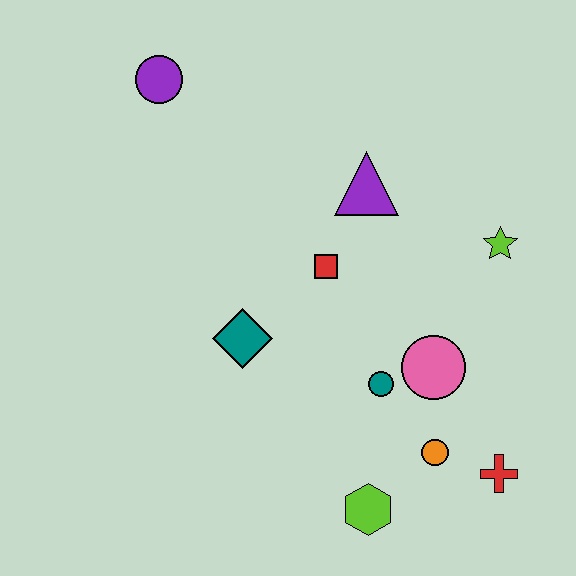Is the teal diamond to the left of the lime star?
Yes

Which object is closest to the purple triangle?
The red square is closest to the purple triangle.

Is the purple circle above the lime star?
Yes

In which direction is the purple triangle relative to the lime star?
The purple triangle is to the left of the lime star.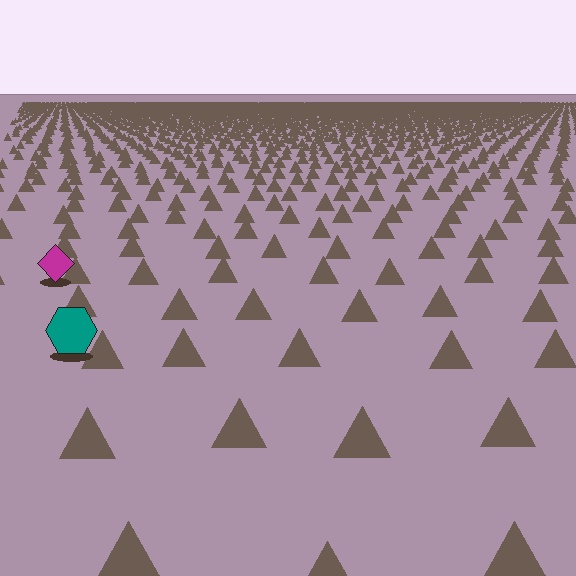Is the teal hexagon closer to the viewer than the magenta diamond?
Yes. The teal hexagon is closer — you can tell from the texture gradient: the ground texture is coarser near it.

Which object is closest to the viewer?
The teal hexagon is closest. The texture marks near it are larger and more spread out.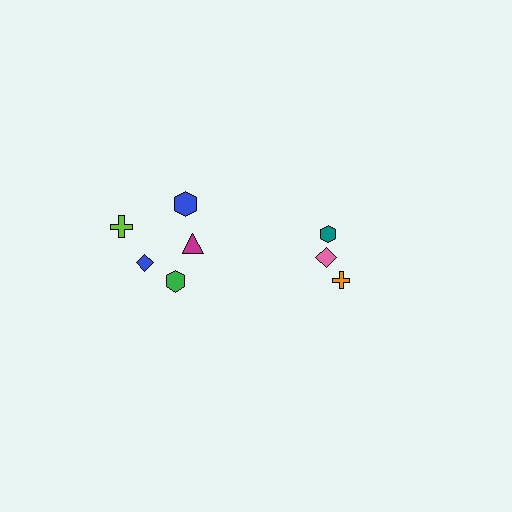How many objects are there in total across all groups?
There are 8 objects.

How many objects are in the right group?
There are 3 objects.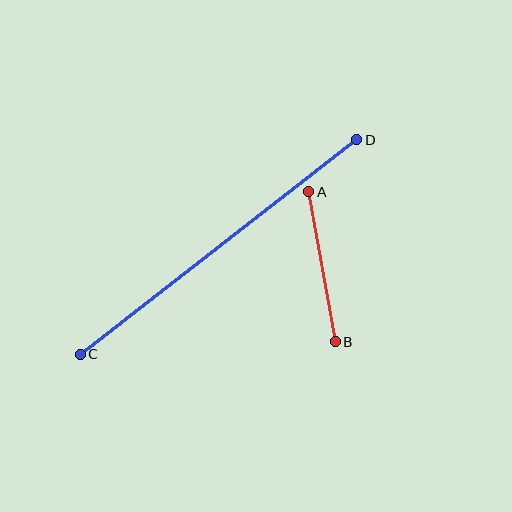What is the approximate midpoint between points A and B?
The midpoint is at approximately (322, 267) pixels.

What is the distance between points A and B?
The distance is approximately 152 pixels.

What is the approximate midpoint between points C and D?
The midpoint is at approximately (219, 247) pixels.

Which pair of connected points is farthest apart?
Points C and D are farthest apart.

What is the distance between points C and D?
The distance is approximately 350 pixels.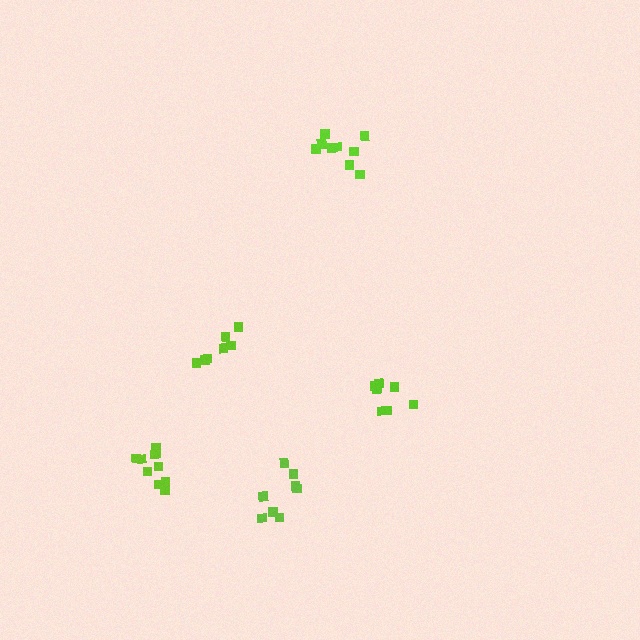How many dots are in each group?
Group 1: 9 dots, Group 2: 7 dots, Group 3: 10 dots, Group 4: 8 dots, Group 5: 7 dots (41 total).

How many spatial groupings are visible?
There are 5 spatial groupings.